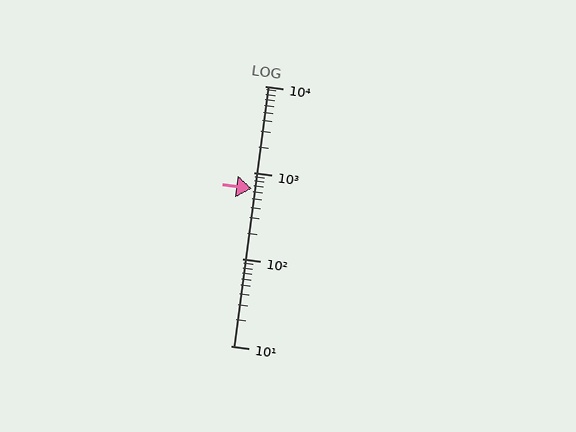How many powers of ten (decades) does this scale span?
The scale spans 3 decades, from 10 to 10000.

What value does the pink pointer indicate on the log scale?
The pointer indicates approximately 660.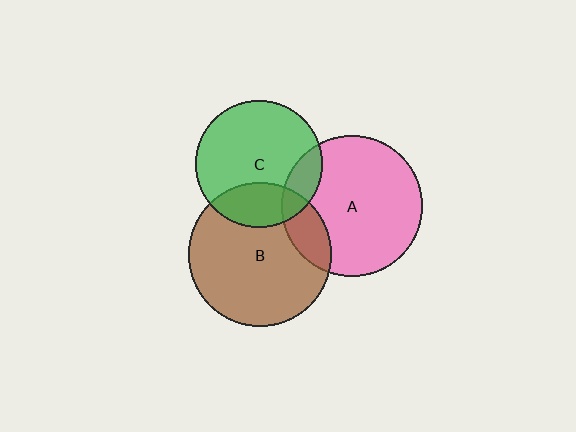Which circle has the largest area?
Circle B (brown).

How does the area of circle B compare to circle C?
Approximately 1.3 times.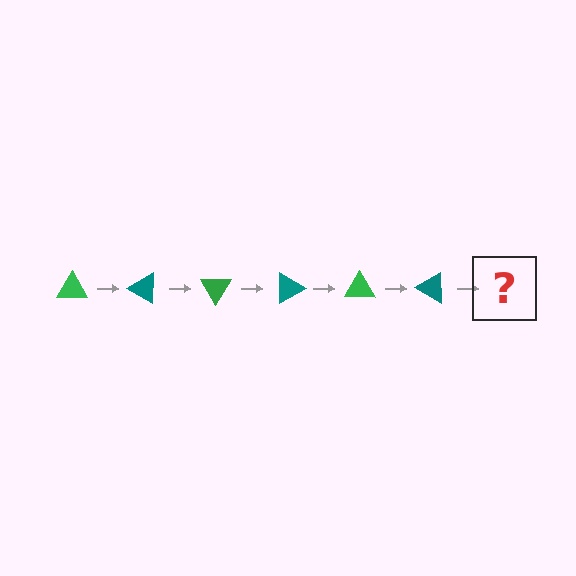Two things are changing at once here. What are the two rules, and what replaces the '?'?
The two rules are that it rotates 30 degrees each step and the color cycles through green and teal. The '?' should be a green triangle, rotated 180 degrees from the start.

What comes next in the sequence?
The next element should be a green triangle, rotated 180 degrees from the start.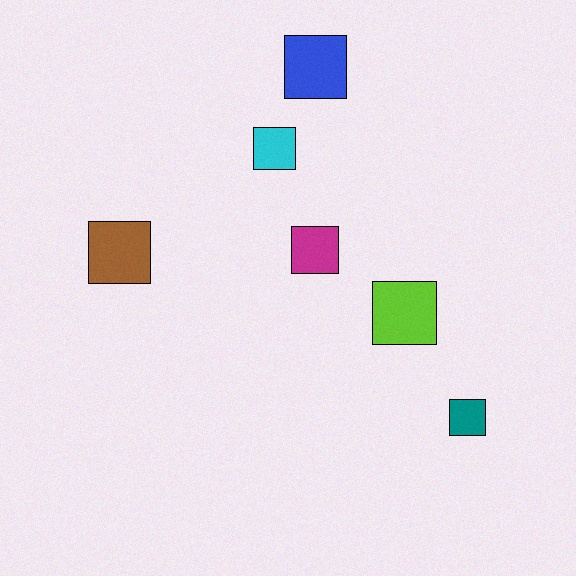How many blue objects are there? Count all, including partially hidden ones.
There is 1 blue object.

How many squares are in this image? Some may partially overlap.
There are 6 squares.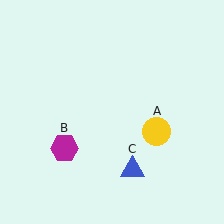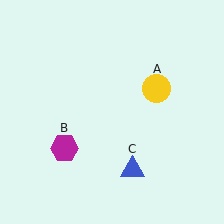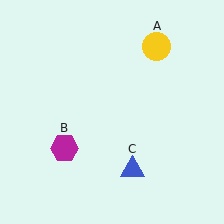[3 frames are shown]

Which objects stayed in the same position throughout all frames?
Magenta hexagon (object B) and blue triangle (object C) remained stationary.